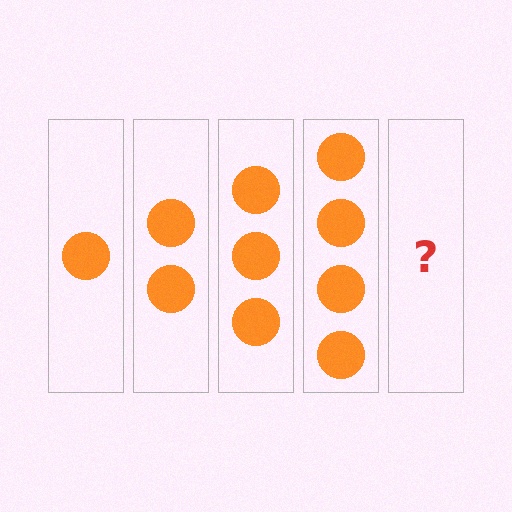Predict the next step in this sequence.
The next step is 5 circles.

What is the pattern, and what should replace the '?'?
The pattern is that each step adds one more circle. The '?' should be 5 circles.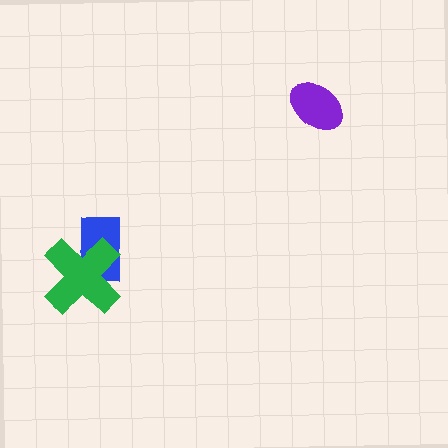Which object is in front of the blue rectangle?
The green cross is in front of the blue rectangle.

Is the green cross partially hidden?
No, no other shape covers it.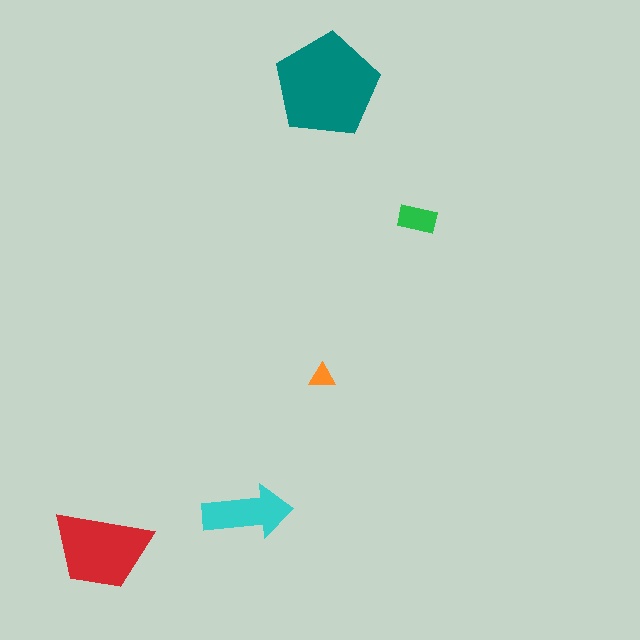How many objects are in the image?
There are 5 objects in the image.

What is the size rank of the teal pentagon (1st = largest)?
1st.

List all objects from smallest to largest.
The orange triangle, the green rectangle, the cyan arrow, the red trapezoid, the teal pentagon.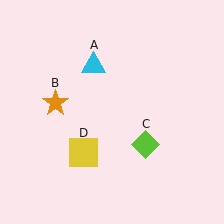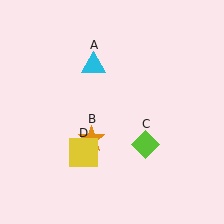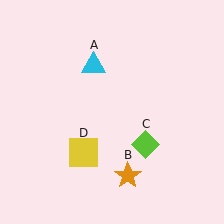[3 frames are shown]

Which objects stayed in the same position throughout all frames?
Cyan triangle (object A) and lime diamond (object C) and yellow square (object D) remained stationary.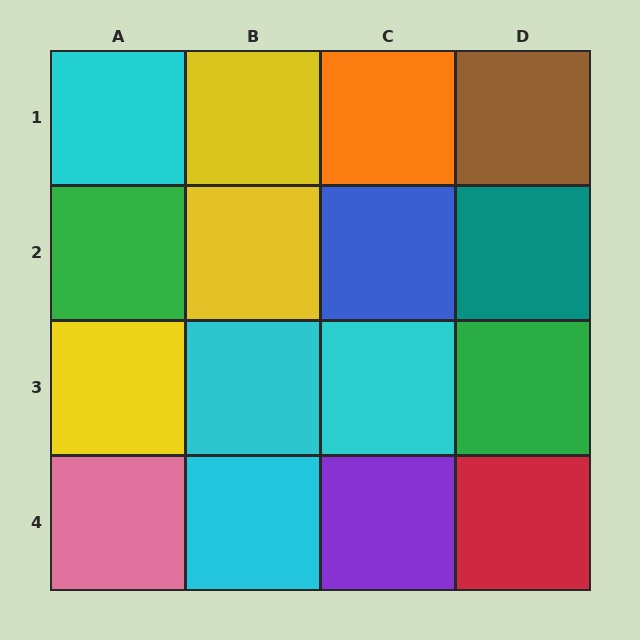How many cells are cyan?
4 cells are cyan.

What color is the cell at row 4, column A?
Pink.